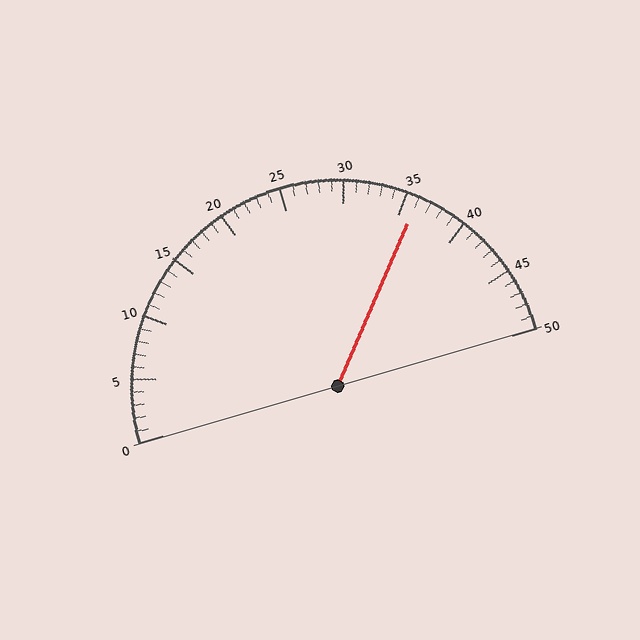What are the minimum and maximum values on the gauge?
The gauge ranges from 0 to 50.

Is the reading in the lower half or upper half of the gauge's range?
The reading is in the upper half of the range (0 to 50).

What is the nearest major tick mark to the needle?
The nearest major tick mark is 35.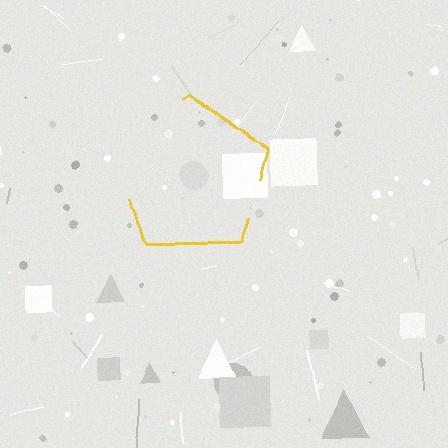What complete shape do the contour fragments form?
The contour fragments form a pentagon.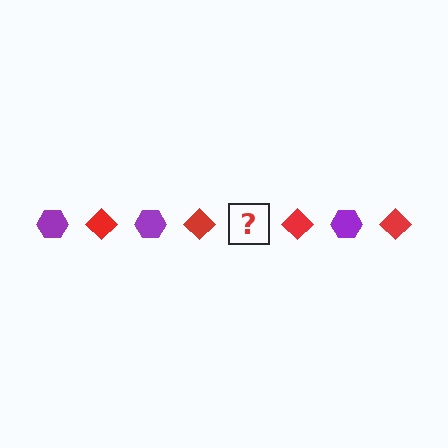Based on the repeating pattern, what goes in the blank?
The blank should be a purple hexagon.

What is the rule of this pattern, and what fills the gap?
The rule is that the pattern alternates between purple hexagon and red diamond. The gap should be filled with a purple hexagon.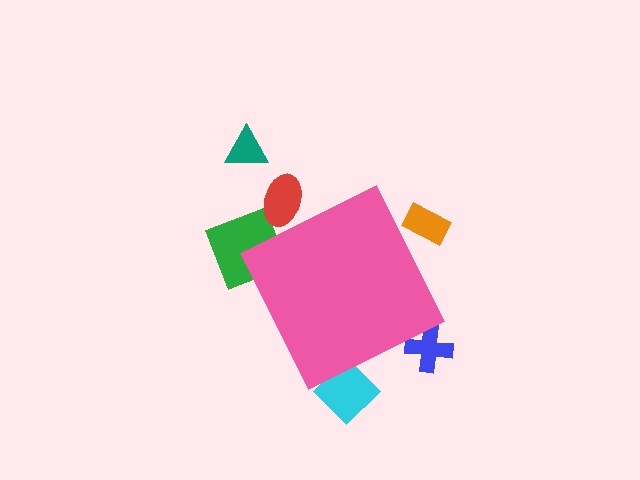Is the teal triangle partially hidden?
No, the teal triangle is fully visible.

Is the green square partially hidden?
Yes, the green square is partially hidden behind the pink diamond.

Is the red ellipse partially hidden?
Yes, the red ellipse is partially hidden behind the pink diamond.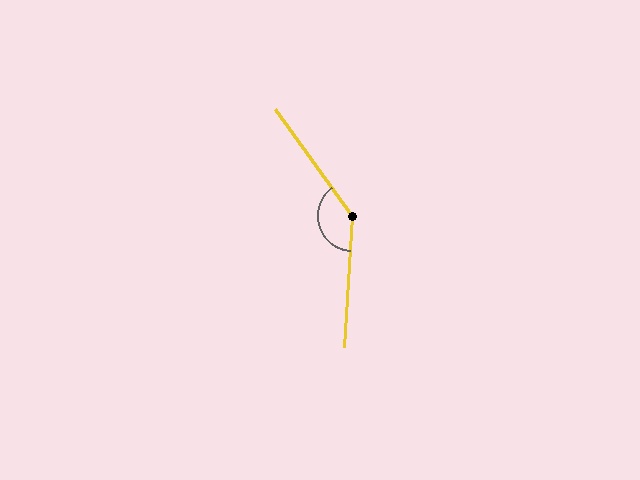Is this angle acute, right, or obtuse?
It is obtuse.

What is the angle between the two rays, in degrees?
Approximately 141 degrees.